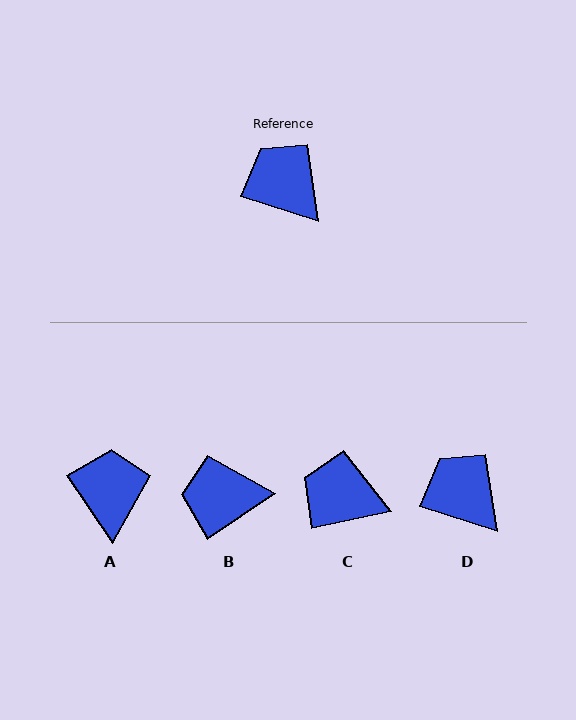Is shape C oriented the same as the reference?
No, it is off by about 30 degrees.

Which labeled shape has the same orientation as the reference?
D.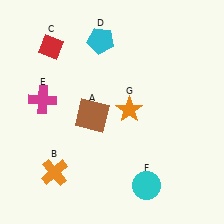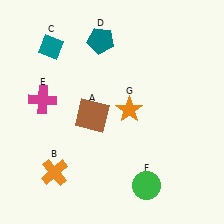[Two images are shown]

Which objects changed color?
C changed from red to teal. D changed from cyan to teal. F changed from cyan to green.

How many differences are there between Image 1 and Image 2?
There are 3 differences between the two images.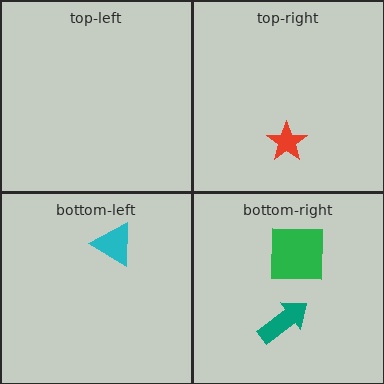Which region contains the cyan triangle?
The bottom-left region.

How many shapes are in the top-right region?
1.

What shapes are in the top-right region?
The red star.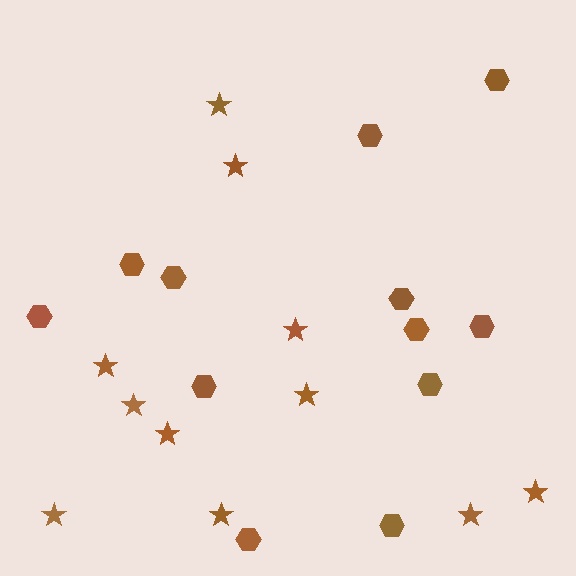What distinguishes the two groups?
There are 2 groups: one group of stars (11) and one group of hexagons (12).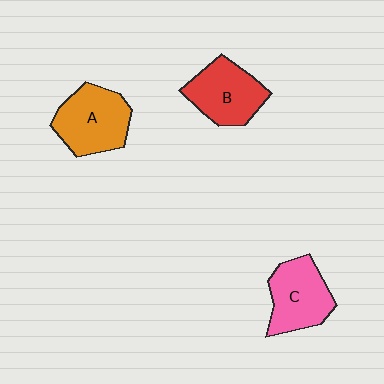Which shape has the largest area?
Shape A (orange).